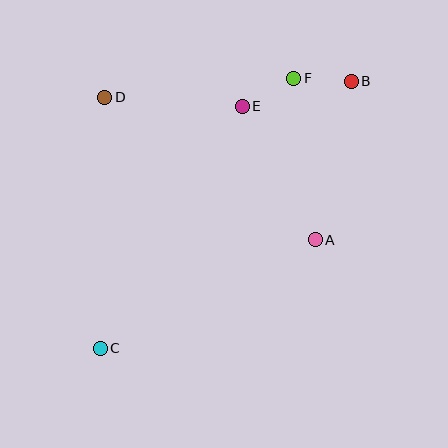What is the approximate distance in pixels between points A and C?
The distance between A and C is approximately 241 pixels.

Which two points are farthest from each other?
Points B and C are farthest from each other.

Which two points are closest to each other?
Points B and F are closest to each other.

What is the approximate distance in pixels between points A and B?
The distance between A and B is approximately 162 pixels.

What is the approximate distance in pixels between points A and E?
The distance between A and E is approximately 152 pixels.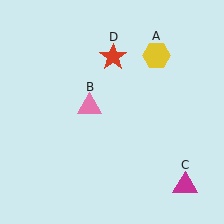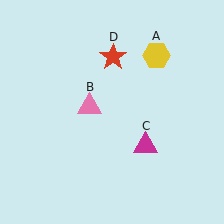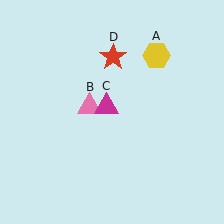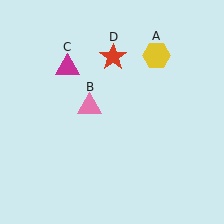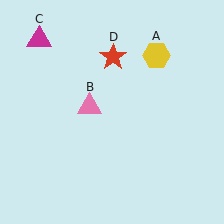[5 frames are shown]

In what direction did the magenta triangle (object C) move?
The magenta triangle (object C) moved up and to the left.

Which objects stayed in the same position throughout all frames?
Yellow hexagon (object A) and pink triangle (object B) and red star (object D) remained stationary.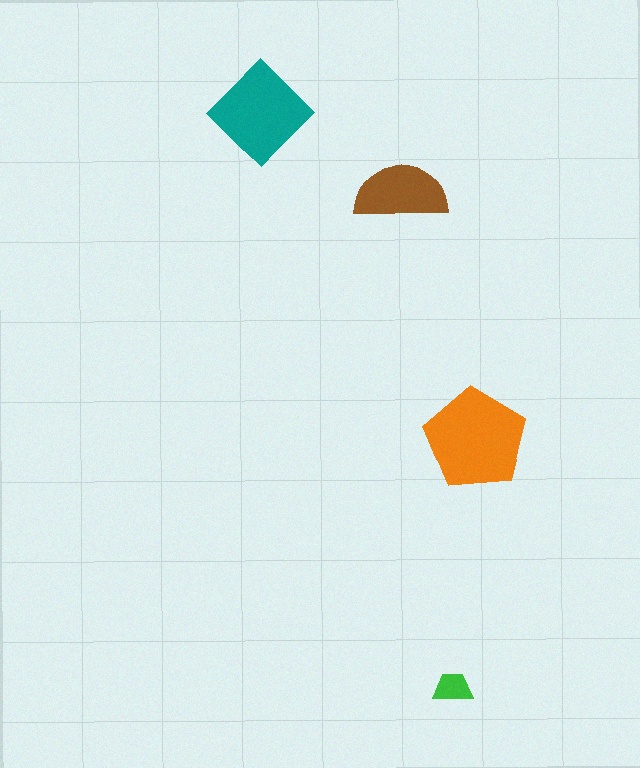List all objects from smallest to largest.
The green trapezoid, the brown semicircle, the teal diamond, the orange pentagon.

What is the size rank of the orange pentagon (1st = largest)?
1st.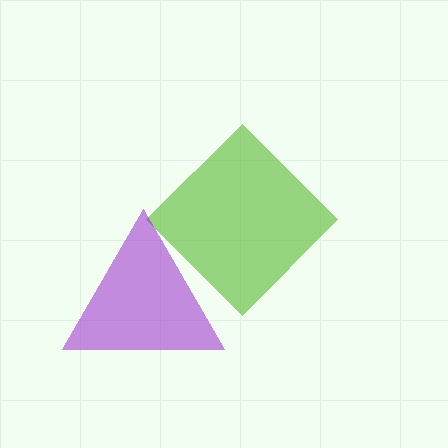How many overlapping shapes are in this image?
There are 2 overlapping shapes in the image.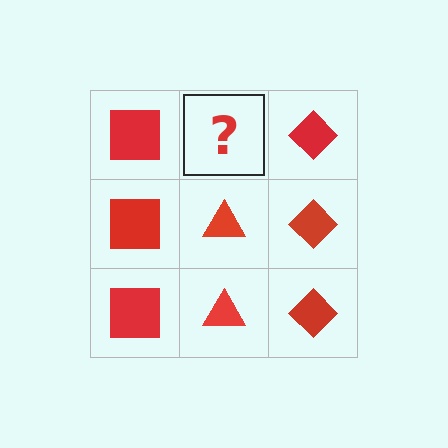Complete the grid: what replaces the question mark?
The question mark should be replaced with a red triangle.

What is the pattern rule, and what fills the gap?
The rule is that each column has a consistent shape. The gap should be filled with a red triangle.